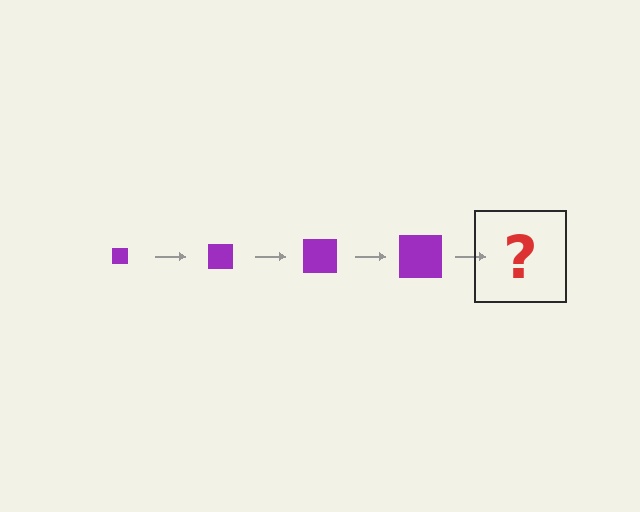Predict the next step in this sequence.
The next step is a purple square, larger than the previous one.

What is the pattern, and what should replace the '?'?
The pattern is that the square gets progressively larger each step. The '?' should be a purple square, larger than the previous one.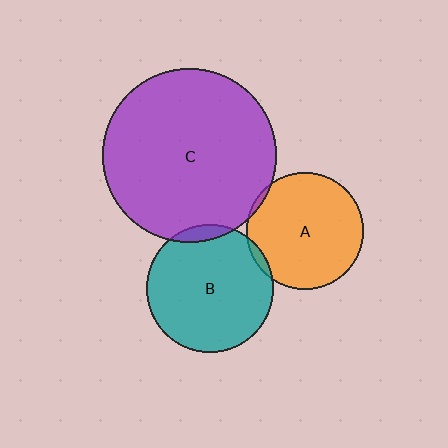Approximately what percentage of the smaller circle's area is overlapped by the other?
Approximately 5%.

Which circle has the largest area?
Circle C (purple).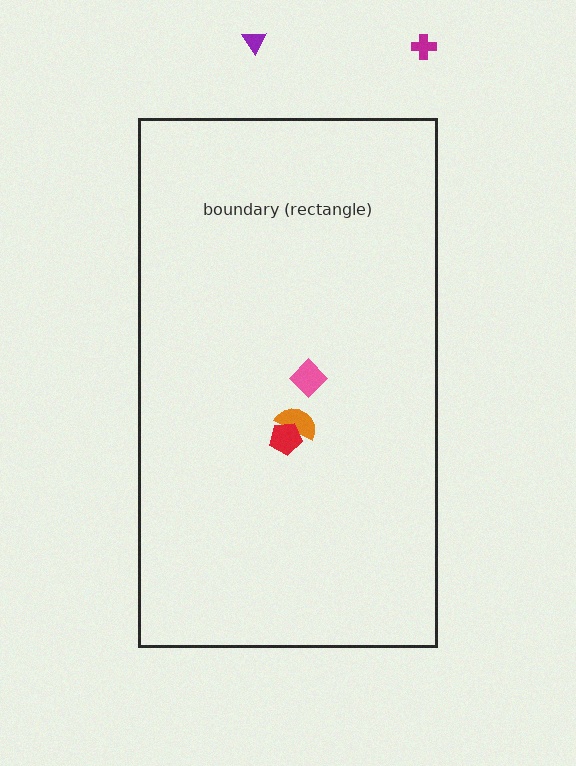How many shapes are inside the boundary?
3 inside, 2 outside.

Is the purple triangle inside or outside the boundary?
Outside.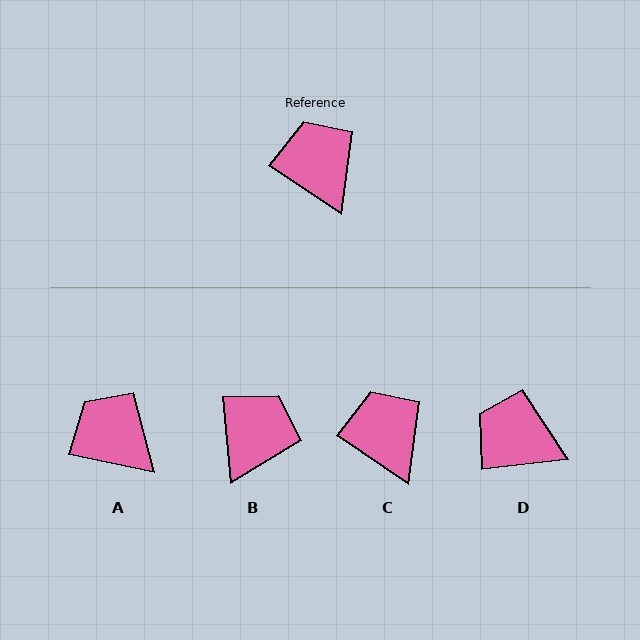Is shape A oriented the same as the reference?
No, it is off by about 22 degrees.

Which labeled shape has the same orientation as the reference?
C.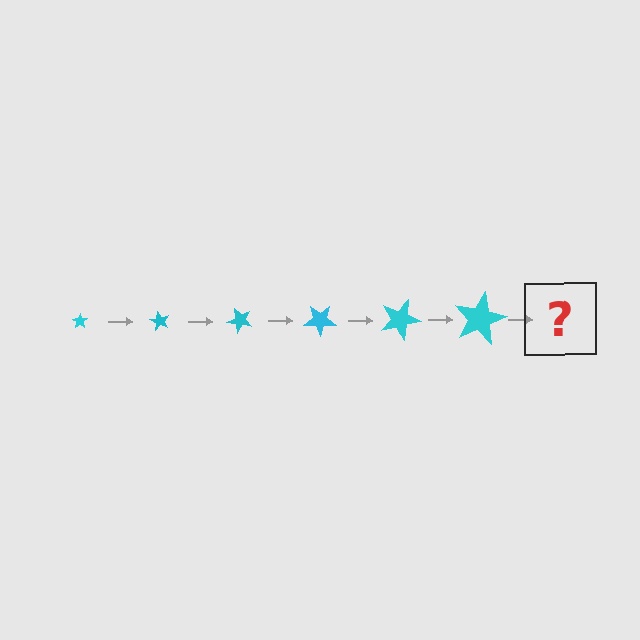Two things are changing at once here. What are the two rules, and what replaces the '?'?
The two rules are that the star grows larger each step and it rotates 60 degrees each step. The '?' should be a star, larger than the previous one and rotated 360 degrees from the start.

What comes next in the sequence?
The next element should be a star, larger than the previous one and rotated 360 degrees from the start.